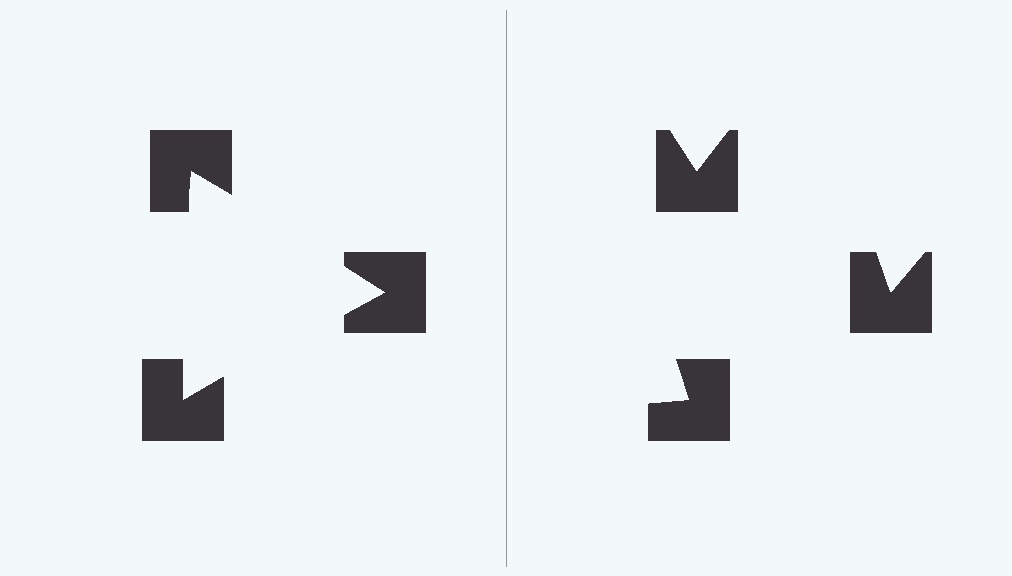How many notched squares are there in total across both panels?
6 — 3 on each side.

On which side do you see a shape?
An illusory triangle appears on the left side. On the right side the wedge cuts are rotated, so no coherent shape forms.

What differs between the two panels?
The notched squares are positioned identically on both sides; only the wedge orientations differ. On the left they align to a triangle; on the right they are misaligned.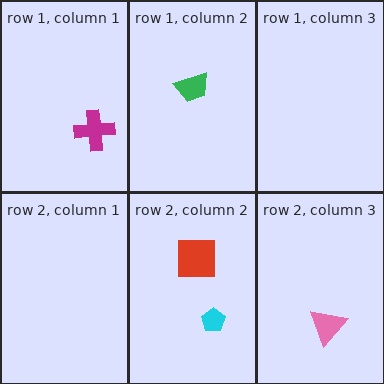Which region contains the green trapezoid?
The row 1, column 2 region.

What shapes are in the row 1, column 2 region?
The green trapezoid.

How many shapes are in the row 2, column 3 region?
1.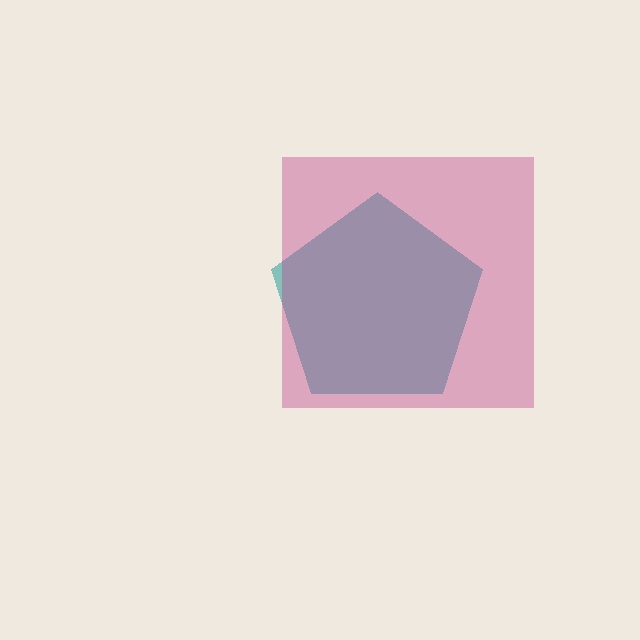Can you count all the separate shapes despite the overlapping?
Yes, there are 2 separate shapes.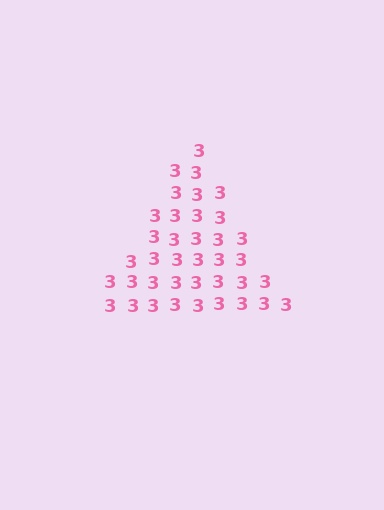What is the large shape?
The large shape is a triangle.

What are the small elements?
The small elements are digit 3's.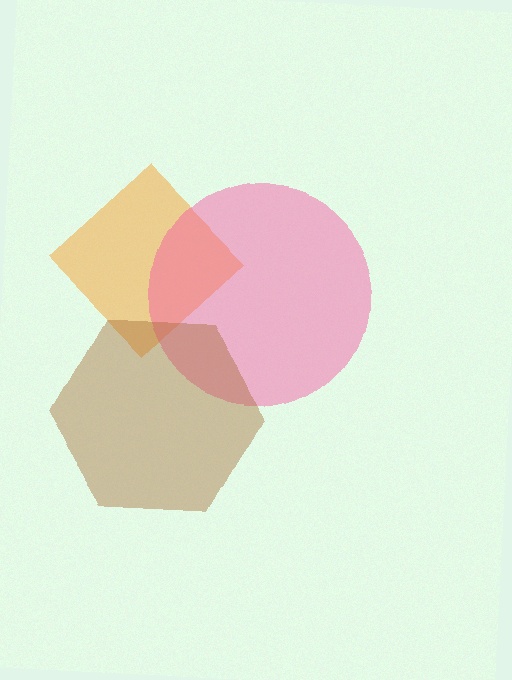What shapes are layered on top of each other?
The layered shapes are: an orange diamond, a pink circle, a brown hexagon.